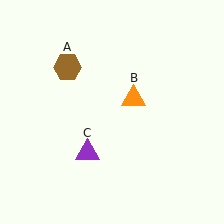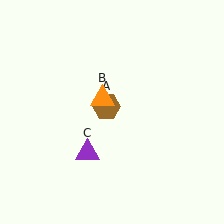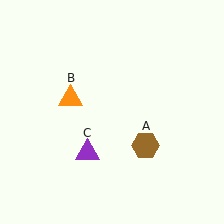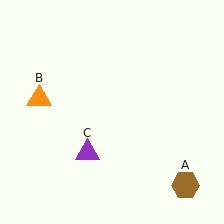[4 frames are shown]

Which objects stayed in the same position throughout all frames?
Purple triangle (object C) remained stationary.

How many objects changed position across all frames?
2 objects changed position: brown hexagon (object A), orange triangle (object B).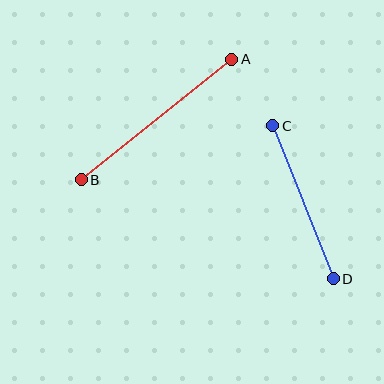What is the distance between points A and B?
The distance is approximately 192 pixels.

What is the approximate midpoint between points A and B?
The midpoint is at approximately (156, 120) pixels.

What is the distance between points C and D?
The distance is approximately 165 pixels.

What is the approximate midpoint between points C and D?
The midpoint is at approximately (303, 202) pixels.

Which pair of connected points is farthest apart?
Points A and B are farthest apart.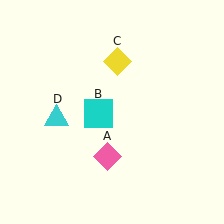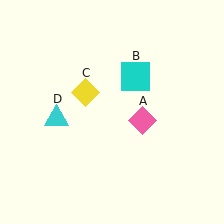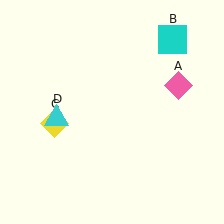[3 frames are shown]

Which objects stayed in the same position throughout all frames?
Cyan triangle (object D) remained stationary.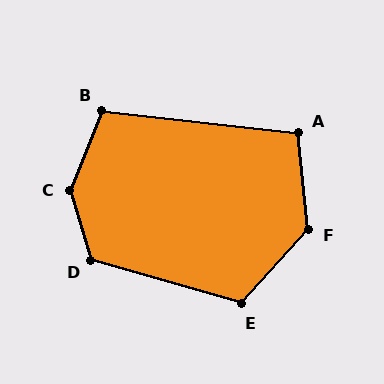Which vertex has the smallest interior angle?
A, at approximately 102 degrees.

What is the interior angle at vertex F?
Approximately 132 degrees (obtuse).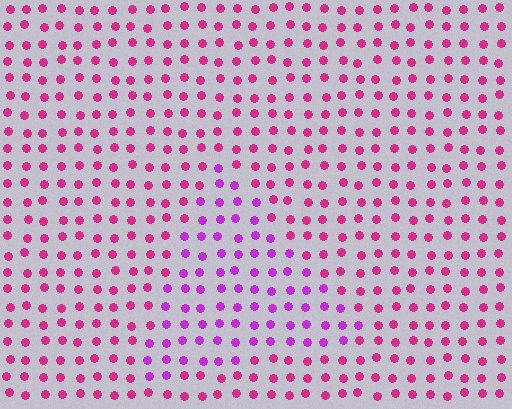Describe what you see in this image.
The image is filled with small magenta elements in a uniform arrangement. A triangle-shaped region is visible where the elements are tinted to a slightly different hue, forming a subtle color boundary.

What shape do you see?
I see a triangle.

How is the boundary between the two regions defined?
The boundary is defined purely by a slight shift in hue (about 33 degrees). Spacing, size, and orientation are identical on both sides.